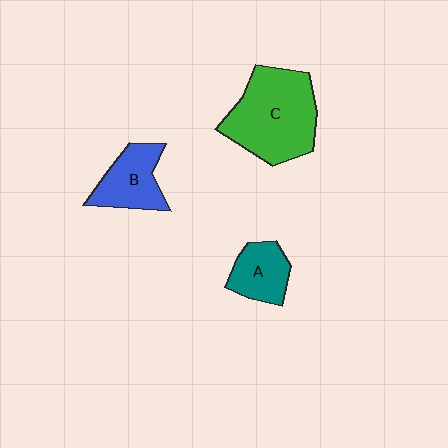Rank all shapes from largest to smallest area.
From largest to smallest: C (green), B (blue), A (teal).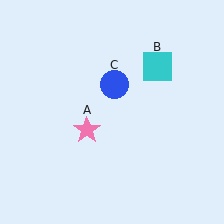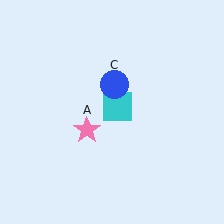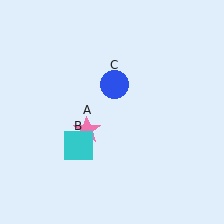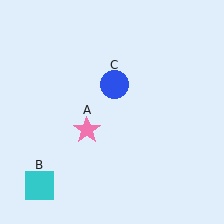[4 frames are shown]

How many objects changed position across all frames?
1 object changed position: cyan square (object B).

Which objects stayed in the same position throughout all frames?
Pink star (object A) and blue circle (object C) remained stationary.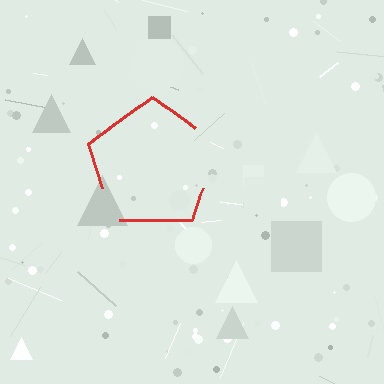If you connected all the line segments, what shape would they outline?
They would outline a pentagon.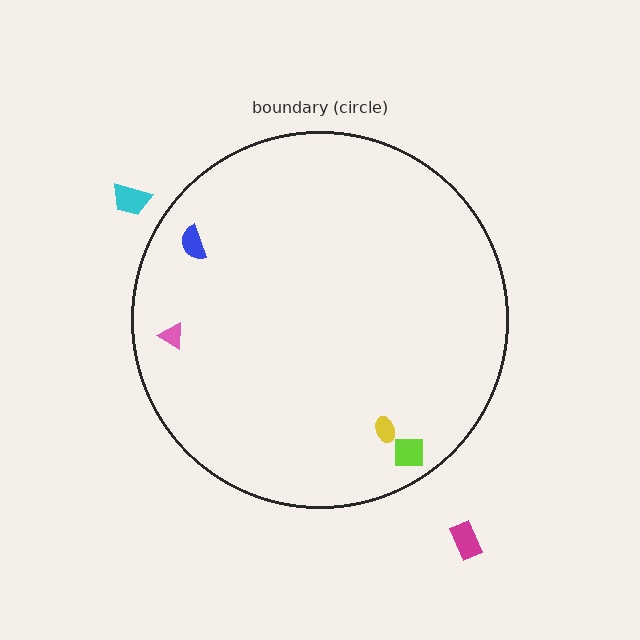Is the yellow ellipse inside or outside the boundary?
Inside.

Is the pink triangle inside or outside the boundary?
Inside.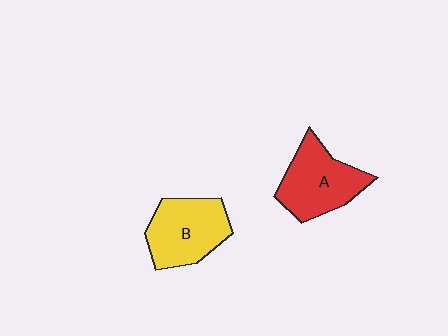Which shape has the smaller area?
Shape B (yellow).